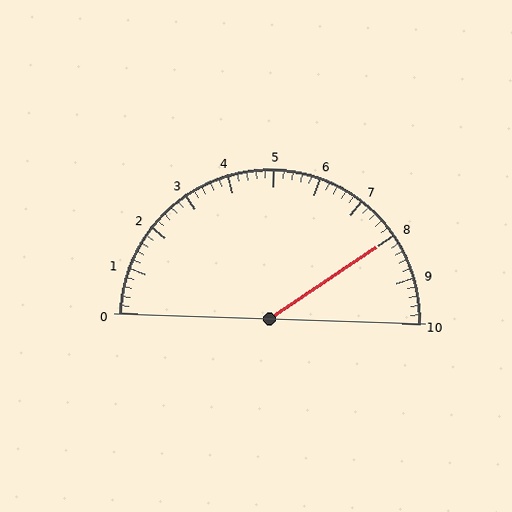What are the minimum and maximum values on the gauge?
The gauge ranges from 0 to 10.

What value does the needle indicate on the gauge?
The needle indicates approximately 8.0.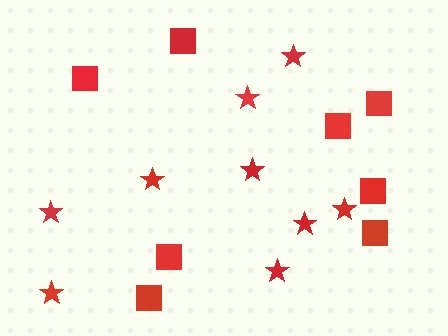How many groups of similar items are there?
There are 2 groups: one group of squares (8) and one group of stars (9).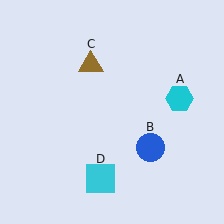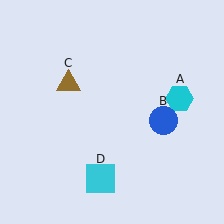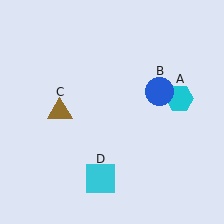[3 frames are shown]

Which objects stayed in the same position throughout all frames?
Cyan hexagon (object A) and cyan square (object D) remained stationary.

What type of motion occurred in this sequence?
The blue circle (object B), brown triangle (object C) rotated counterclockwise around the center of the scene.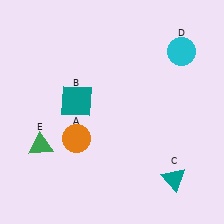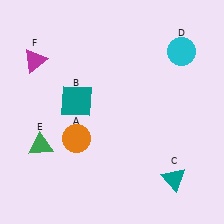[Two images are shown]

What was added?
A magenta triangle (F) was added in Image 2.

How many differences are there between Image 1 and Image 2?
There is 1 difference between the two images.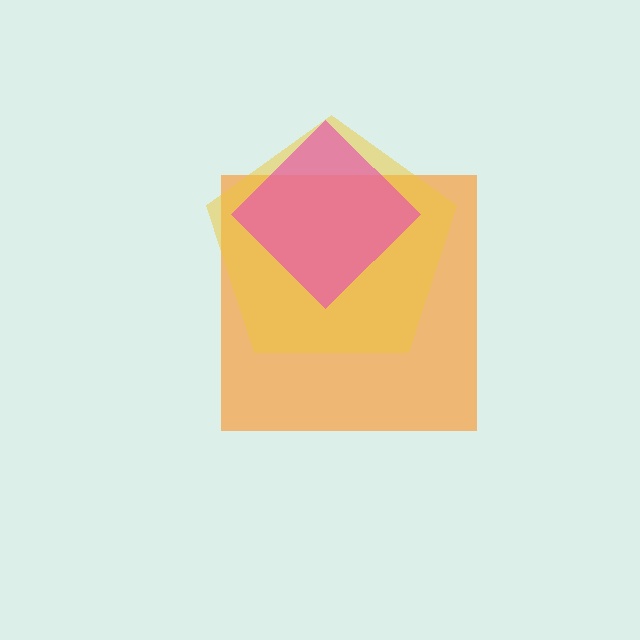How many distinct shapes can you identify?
There are 3 distinct shapes: an orange square, a yellow pentagon, a pink diamond.